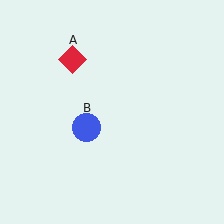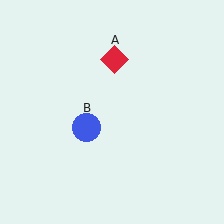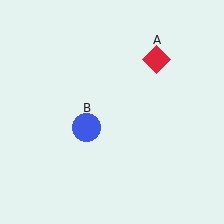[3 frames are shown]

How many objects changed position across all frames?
1 object changed position: red diamond (object A).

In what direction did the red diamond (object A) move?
The red diamond (object A) moved right.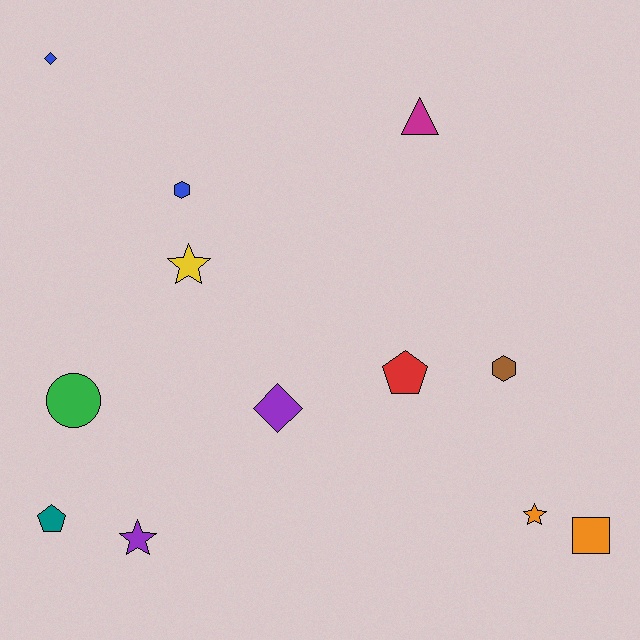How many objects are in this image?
There are 12 objects.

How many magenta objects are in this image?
There is 1 magenta object.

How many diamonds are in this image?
There are 2 diamonds.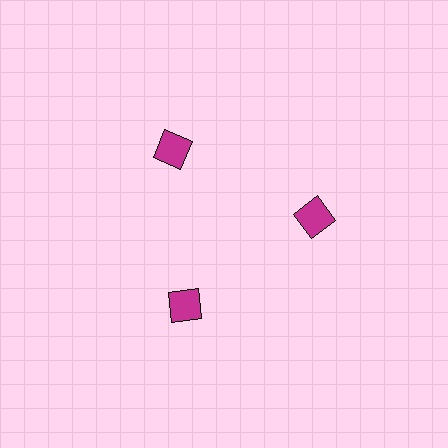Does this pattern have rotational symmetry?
Yes, this pattern has 3-fold rotational symmetry. It looks the same after rotating 120 degrees around the center.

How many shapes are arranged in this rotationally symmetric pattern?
There are 3 shapes, arranged in 3 groups of 1.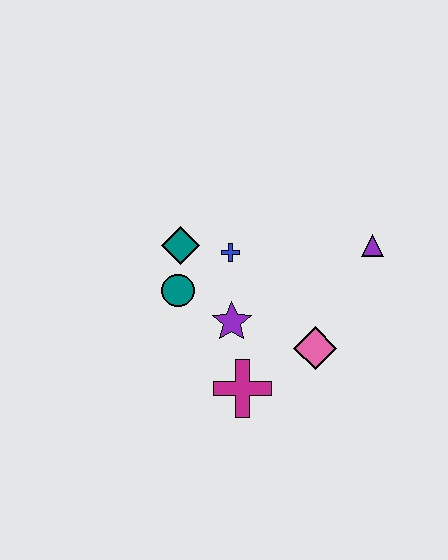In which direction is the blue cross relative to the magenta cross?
The blue cross is above the magenta cross.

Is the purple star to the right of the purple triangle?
No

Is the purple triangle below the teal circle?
No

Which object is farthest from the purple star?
The purple triangle is farthest from the purple star.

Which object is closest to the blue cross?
The teal diamond is closest to the blue cross.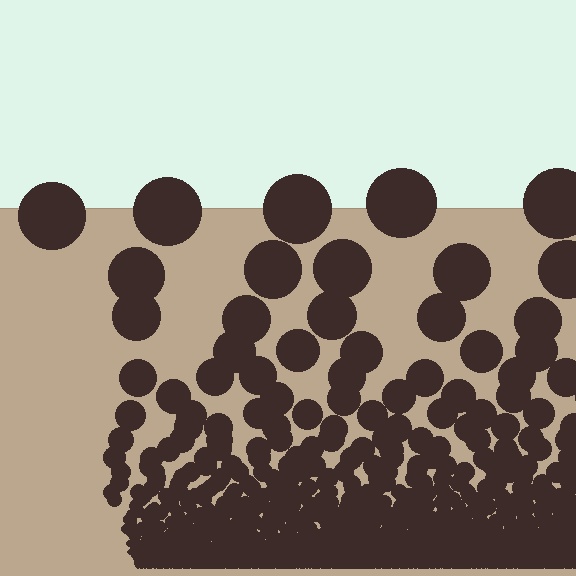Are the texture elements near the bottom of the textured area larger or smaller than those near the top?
Smaller. The gradient is inverted — elements near the bottom are smaller and denser.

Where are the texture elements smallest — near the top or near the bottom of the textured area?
Near the bottom.